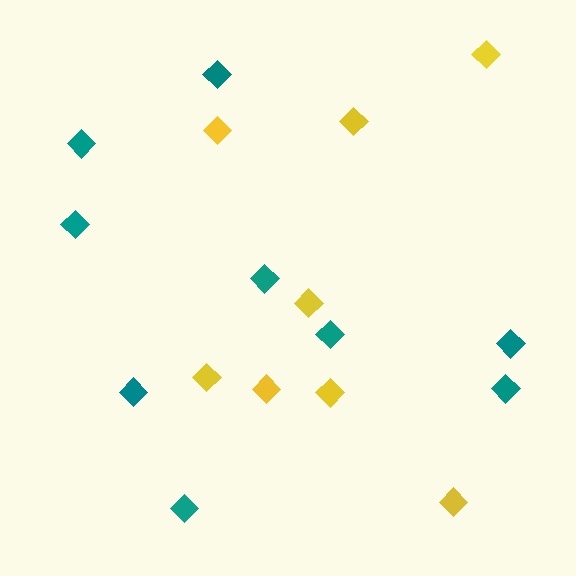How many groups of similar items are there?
There are 2 groups: one group of teal diamonds (9) and one group of yellow diamonds (8).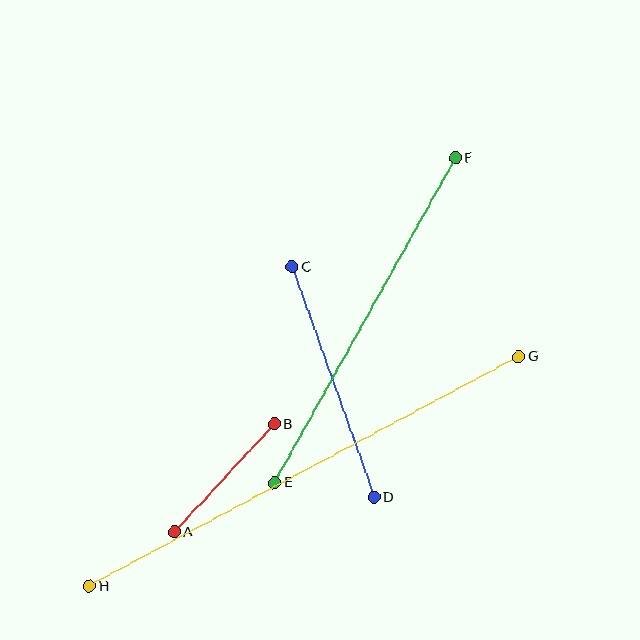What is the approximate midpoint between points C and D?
The midpoint is at approximately (333, 382) pixels.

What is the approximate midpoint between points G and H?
The midpoint is at approximately (304, 471) pixels.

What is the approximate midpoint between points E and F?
The midpoint is at approximately (365, 320) pixels.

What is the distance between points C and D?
The distance is approximately 244 pixels.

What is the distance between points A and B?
The distance is approximately 147 pixels.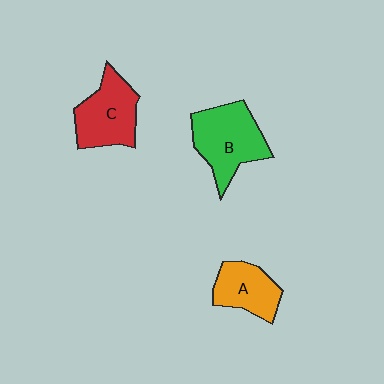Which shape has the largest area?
Shape B (green).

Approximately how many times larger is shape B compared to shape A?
Approximately 1.5 times.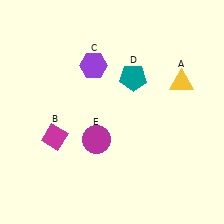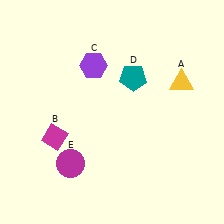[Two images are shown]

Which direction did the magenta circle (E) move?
The magenta circle (E) moved left.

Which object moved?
The magenta circle (E) moved left.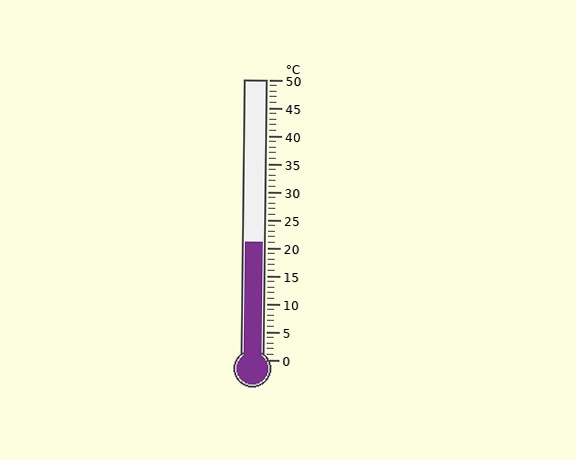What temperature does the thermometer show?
The thermometer shows approximately 21°C.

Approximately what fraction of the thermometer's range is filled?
The thermometer is filled to approximately 40% of its range.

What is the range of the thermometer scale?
The thermometer scale ranges from 0°C to 50°C.